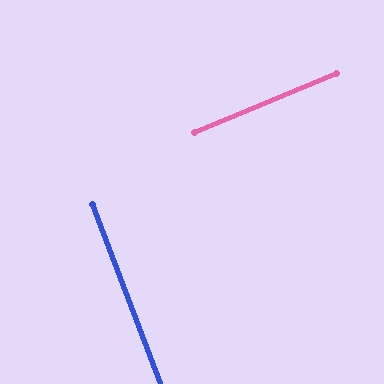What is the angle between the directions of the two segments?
Approximately 88 degrees.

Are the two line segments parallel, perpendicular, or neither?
Perpendicular — they meet at approximately 88°.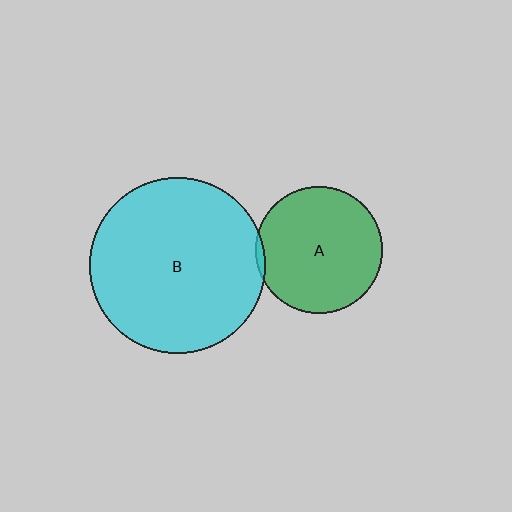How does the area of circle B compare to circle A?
Approximately 1.9 times.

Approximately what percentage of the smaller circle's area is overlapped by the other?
Approximately 5%.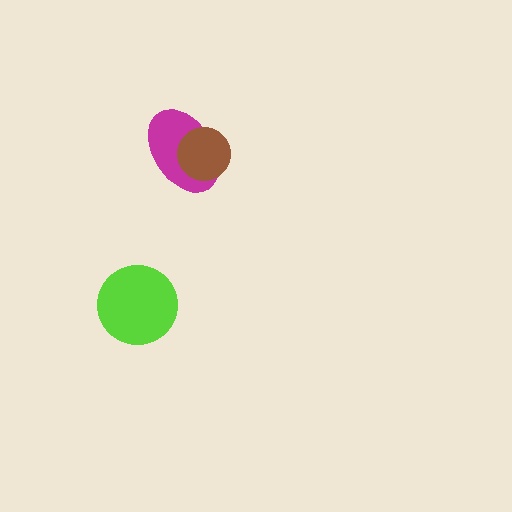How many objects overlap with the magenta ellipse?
1 object overlaps with the magenta ellipse.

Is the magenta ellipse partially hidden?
Yes, it is partially covered by another shape.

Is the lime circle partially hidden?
No, no other shape covers it.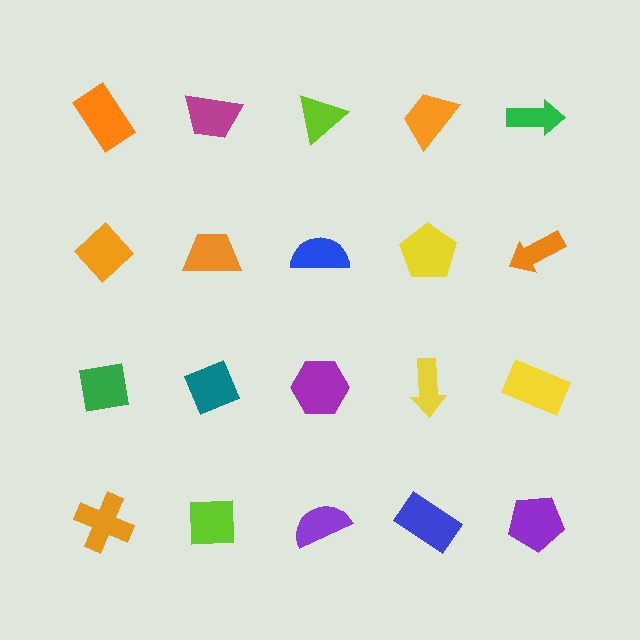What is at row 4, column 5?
A purple pentagon.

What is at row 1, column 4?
An orange trapezoid.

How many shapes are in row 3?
5 shapes.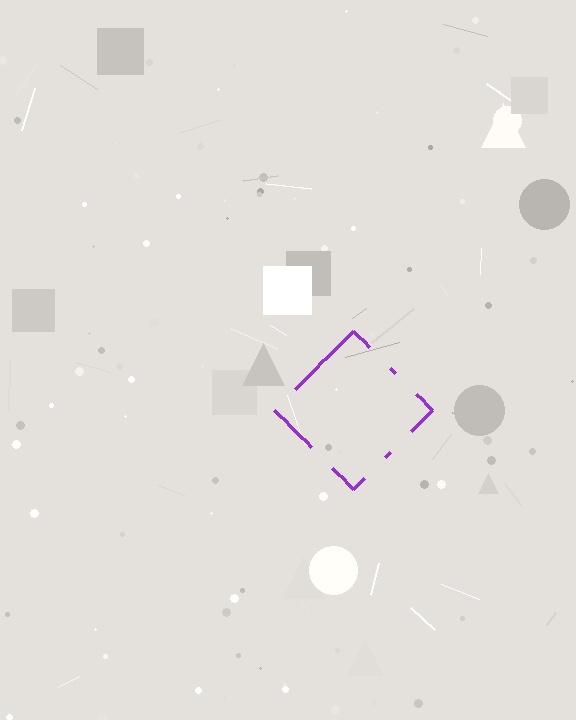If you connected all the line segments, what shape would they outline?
They would outline a diamond.